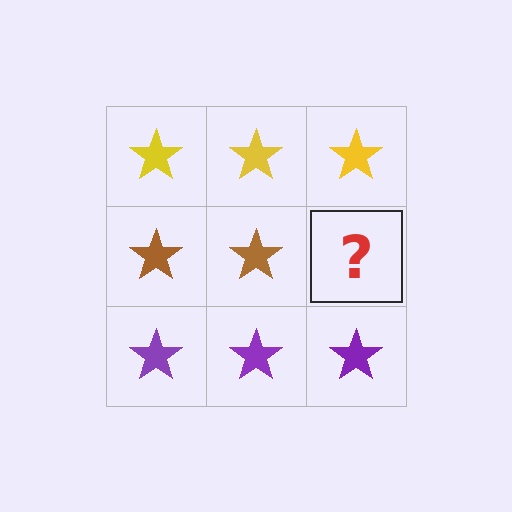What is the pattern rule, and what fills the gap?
The rule is that each row has a consistent color. The gap should be filled with a brown star.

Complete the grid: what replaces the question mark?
The question mark should be replaced with a brown star.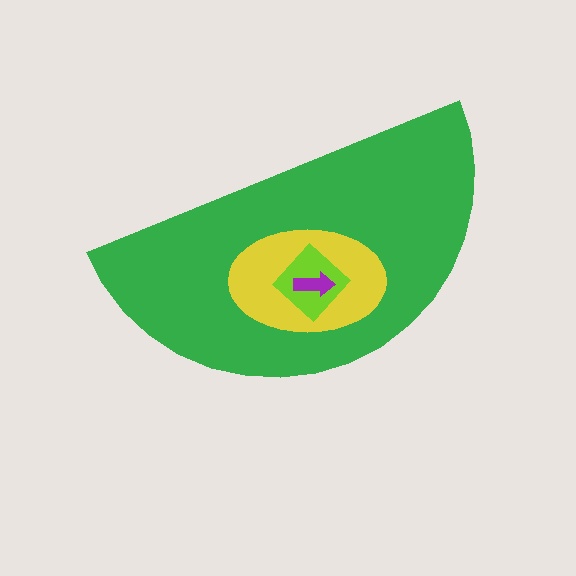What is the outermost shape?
The green semicircle.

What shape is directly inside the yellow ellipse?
The lime diamond.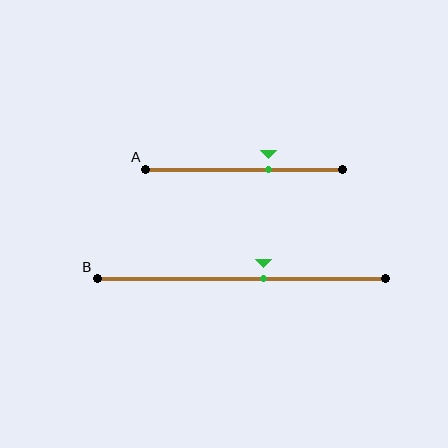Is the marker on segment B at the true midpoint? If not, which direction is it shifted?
No, the marker on segment B is shifted to the right by about 8% of the segment length.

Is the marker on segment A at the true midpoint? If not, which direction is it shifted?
No, the marker on segment A is shifted to the right by about 12% of the segment length.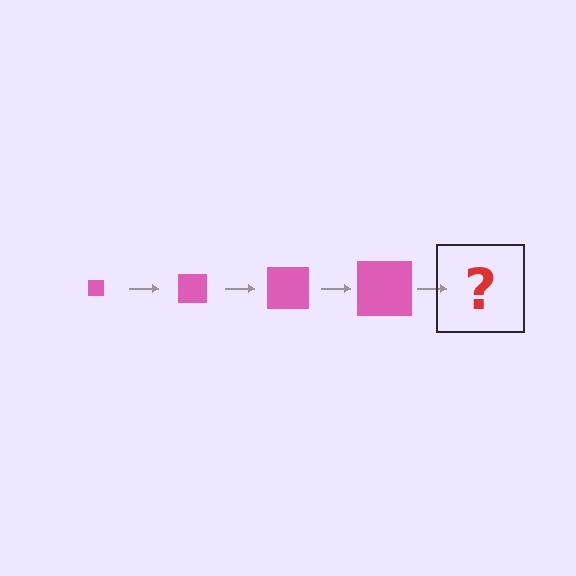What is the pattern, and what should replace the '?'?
The pattern is that the square gets progressively larger each step. The '?' should be a pink square, larger than the previous one.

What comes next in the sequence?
The next element should be a pink square, larger than the previous one.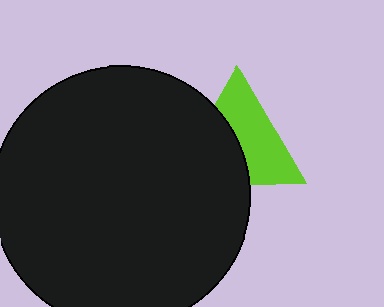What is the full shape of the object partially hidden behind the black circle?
The partially hidden object is a lime triangle.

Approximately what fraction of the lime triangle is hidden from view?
Roughly 45% of the lime triangle is hidden behind the black circle.